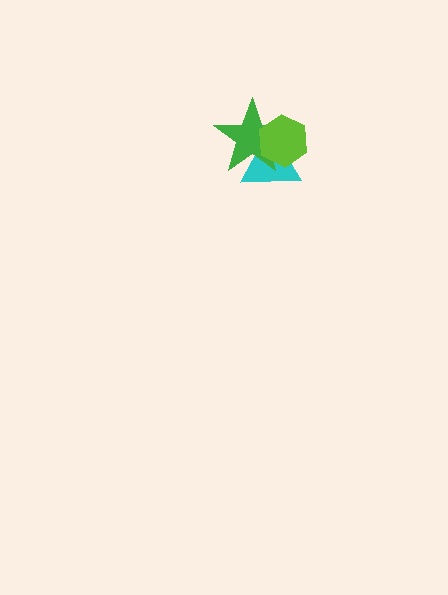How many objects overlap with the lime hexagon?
2 objects overlap with the lime hexagon.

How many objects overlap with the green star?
2 objects overlap with the green star.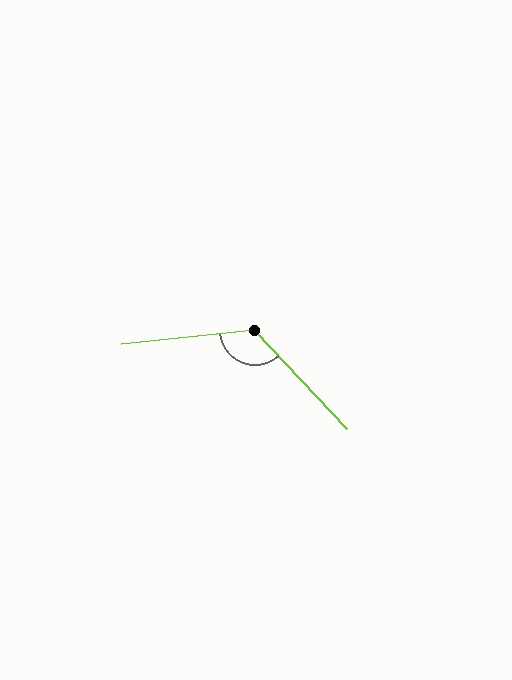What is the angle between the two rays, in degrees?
Approximately 127 degrees.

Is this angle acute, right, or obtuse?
It is obtuse.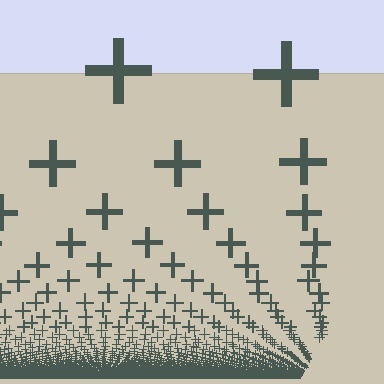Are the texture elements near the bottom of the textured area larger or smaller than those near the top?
Smaller. The gradient is inverted — elements near the bottom are smaller and denser.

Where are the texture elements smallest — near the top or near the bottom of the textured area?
Near the bottom.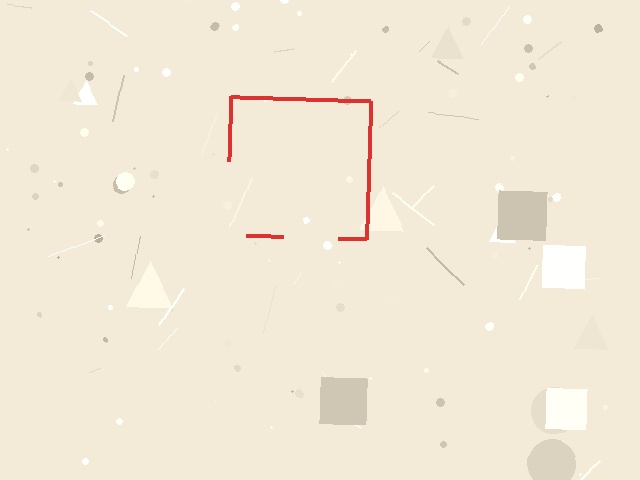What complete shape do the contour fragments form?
The contour fragments form a square.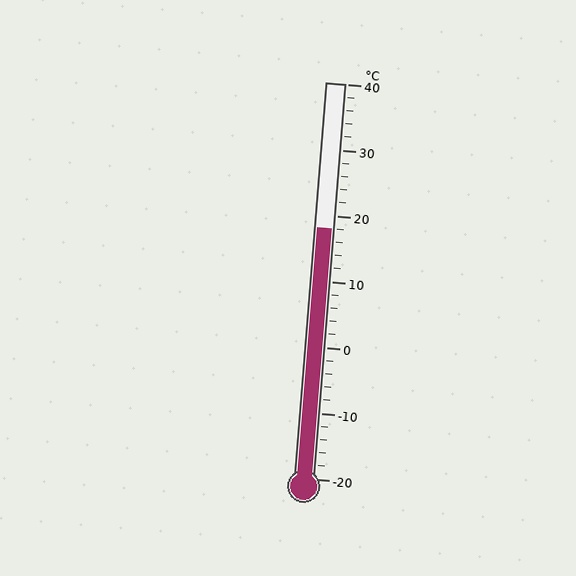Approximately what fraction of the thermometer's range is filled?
The thermometer is filled to approximately 65% of its range.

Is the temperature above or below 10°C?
The temperature is above 10°C.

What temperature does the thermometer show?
The thermometer shows approximately 18°C.